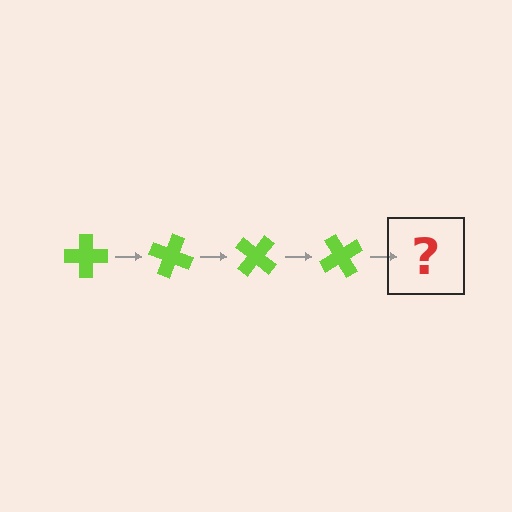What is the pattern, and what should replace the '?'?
The pattern is that the cross rotates 20 degrees each step. The '?' should be a lime cross rotated 80 degrees.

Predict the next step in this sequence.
The next step is a lime cross rotated 80 degrees.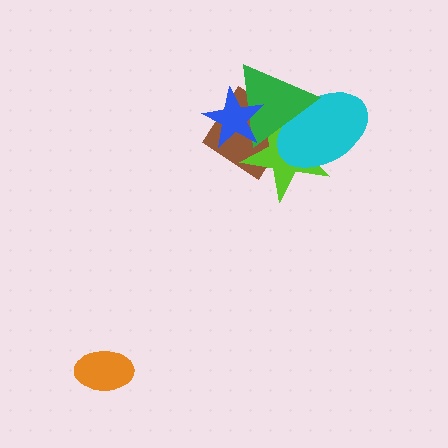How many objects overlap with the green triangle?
4 objects overlap with the green triangle.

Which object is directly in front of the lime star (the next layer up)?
The cyan ellipse is directly in front of the lime star.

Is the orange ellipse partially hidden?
No, no other shape covers it.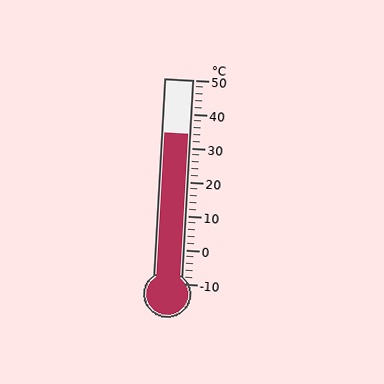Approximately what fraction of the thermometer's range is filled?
The thermometer is filled to approximately 75% of its range.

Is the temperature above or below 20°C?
The temperature is above 20°C.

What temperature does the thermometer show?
The thermometer shows approximately 34°C.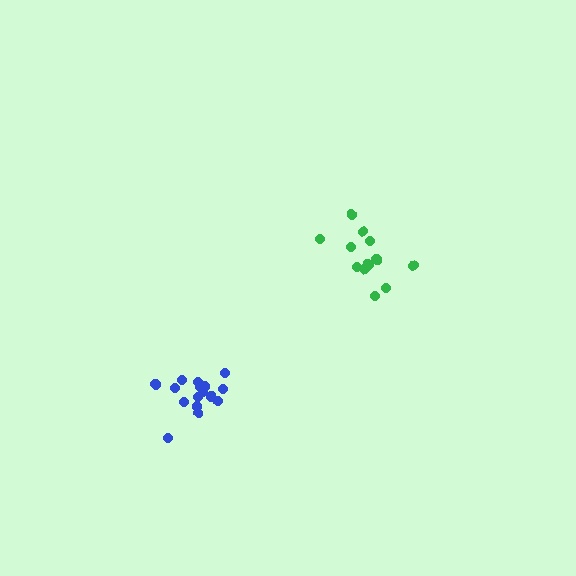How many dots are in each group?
Group 1: 17 dots, Group 2: 13 dots (30 total).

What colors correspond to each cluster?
The clusters are colored: blue, green.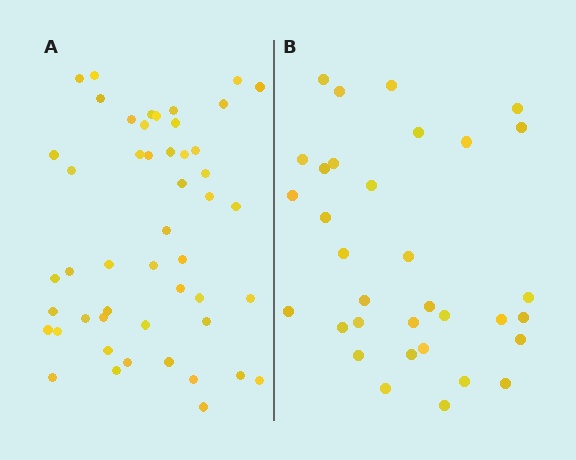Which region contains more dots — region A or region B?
Region A (the left region) has more dots.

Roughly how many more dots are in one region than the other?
Region A has approximately 15 more dots than region B.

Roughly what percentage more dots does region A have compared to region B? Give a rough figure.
About 50% more.